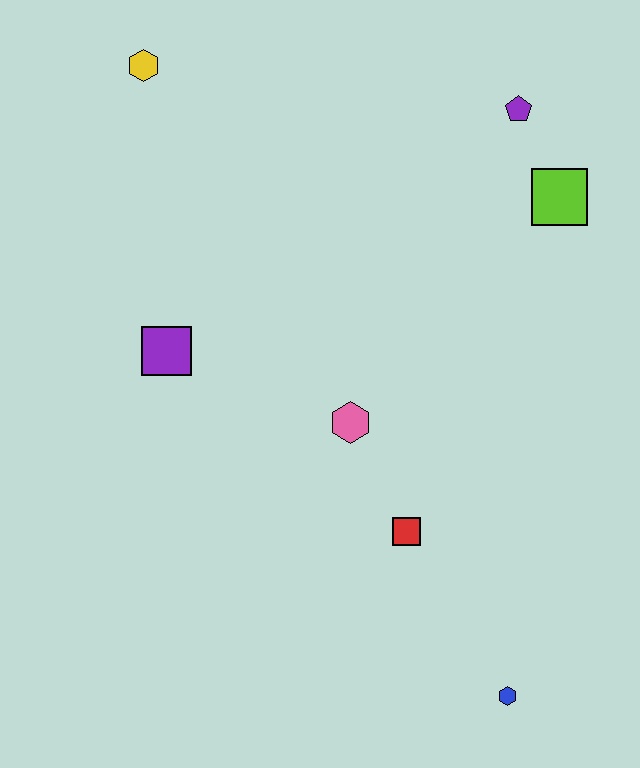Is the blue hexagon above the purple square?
No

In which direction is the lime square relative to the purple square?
The lime square is to the right of the purple square.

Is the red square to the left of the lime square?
Yes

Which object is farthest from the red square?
The yellow hexagon is farthest from the red square.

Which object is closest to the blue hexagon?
The red square is closest to the blue hexagon.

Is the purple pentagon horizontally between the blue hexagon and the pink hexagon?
No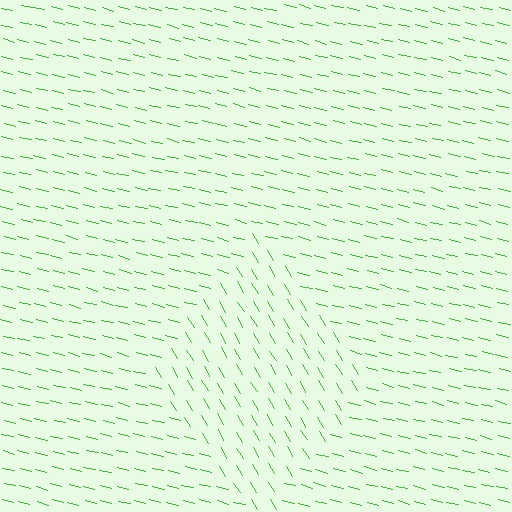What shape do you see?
I see a diamond.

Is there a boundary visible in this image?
Yes, there is a texture boundary formed by a change in line orientation.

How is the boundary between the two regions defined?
The boundary is defined purely by a change in line orientation (approximately 45 degrees difference). All lines are the same color and thickness.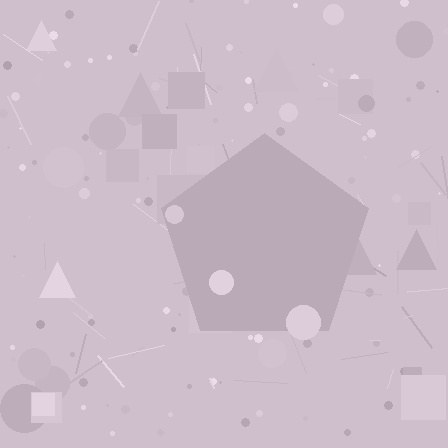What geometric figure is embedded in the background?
A pentagon is embedded in the background.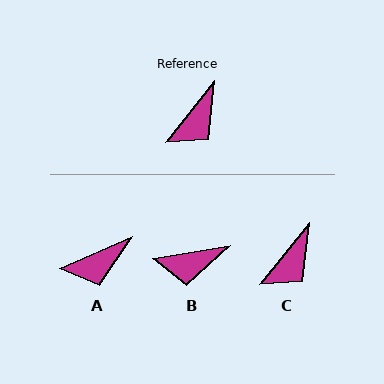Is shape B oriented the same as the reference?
No, it is off by about 42 degrees.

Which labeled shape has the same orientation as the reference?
C.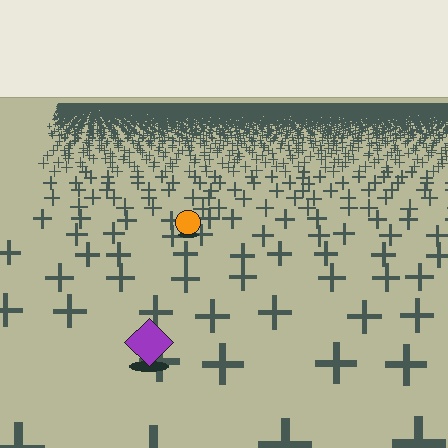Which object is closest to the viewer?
The purple diamond is closest. The texture marks near it are larger and more spread out.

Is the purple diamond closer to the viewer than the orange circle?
Yes. The purple diamond is closer — you can tell from the texture gradient: the ground texture is coarser near it.